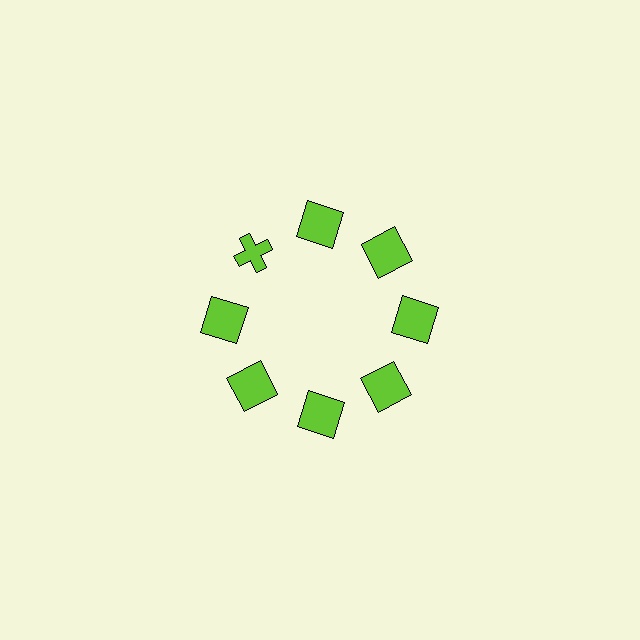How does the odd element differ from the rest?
It has a different shape: cross instead of square.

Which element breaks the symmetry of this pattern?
The lime cross at roughly the 10 o'clock position breaks the symmetry. All other shapes are lime squares.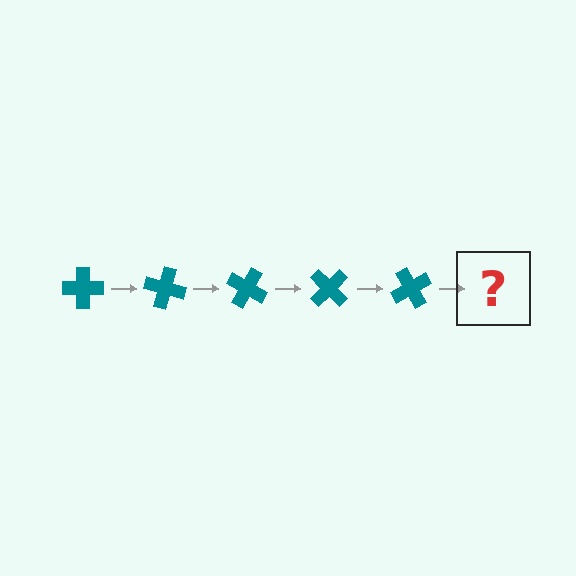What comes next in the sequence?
The next element should be a teal cross rotated 75 degrees.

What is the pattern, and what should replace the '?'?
The pattern is that the cross rotates 15 degrees each step. The '?' should be a teal cross rotated 75 degrees.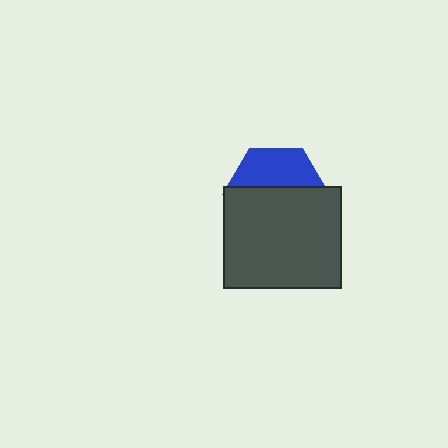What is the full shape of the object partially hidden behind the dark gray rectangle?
The partially hidden object is a blue hexagon.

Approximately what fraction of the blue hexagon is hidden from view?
Roughly 62% of the blue hexagon is hidden behind the dark gray rectangle.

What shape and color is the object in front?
The object in front is a dark gray rectangle.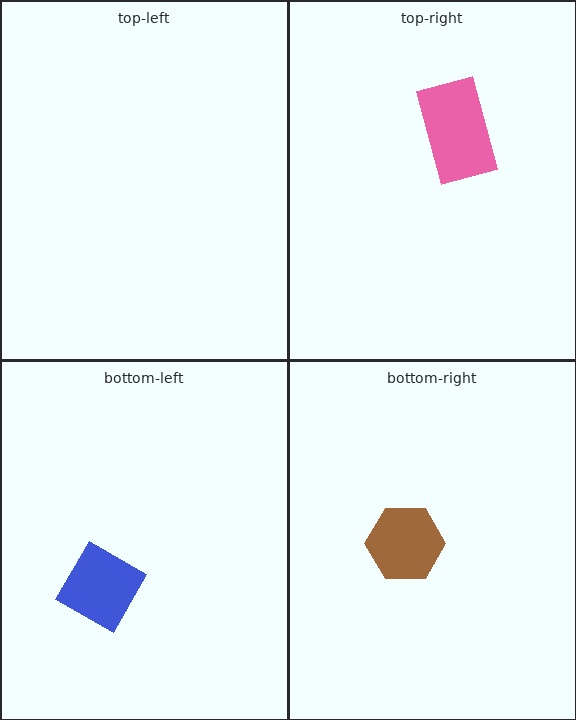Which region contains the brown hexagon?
The bottom-right region.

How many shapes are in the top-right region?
1.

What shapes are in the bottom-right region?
The brown hexagon.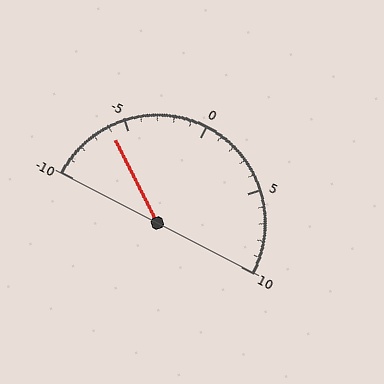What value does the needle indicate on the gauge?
The needle indicates approximately -6.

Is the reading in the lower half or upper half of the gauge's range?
The reading is in the lower half of the range (-10 to 10).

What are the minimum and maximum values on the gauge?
The gauge ranges from -10 to 10.